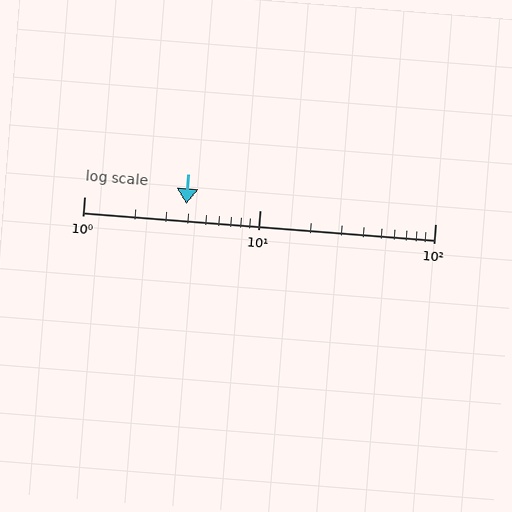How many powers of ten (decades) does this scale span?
The scale spans 2 decades, from 1 to 100.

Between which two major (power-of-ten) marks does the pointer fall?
The pointer is between 1 and 10.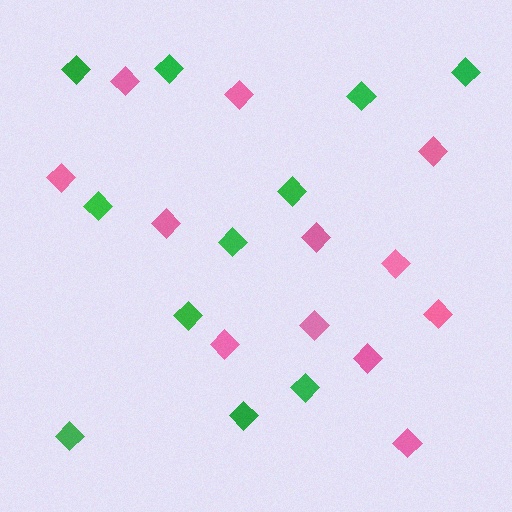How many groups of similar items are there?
There are 2 groups: one group of green diamonds (11) and one group of pink diamonds (12).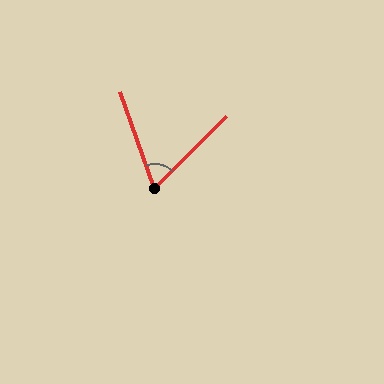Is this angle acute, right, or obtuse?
It is acute.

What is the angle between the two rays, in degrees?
Approximately 64 degrees.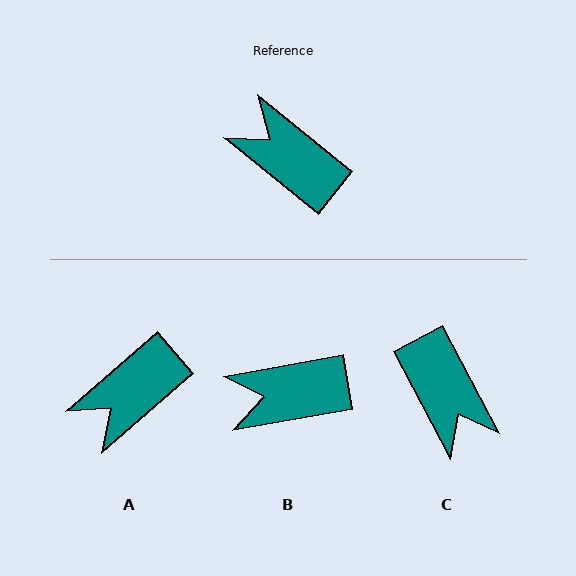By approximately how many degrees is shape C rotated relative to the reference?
Approximately 157 degrees counter-clockwise.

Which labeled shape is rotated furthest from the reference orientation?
C, about 157 degrees away.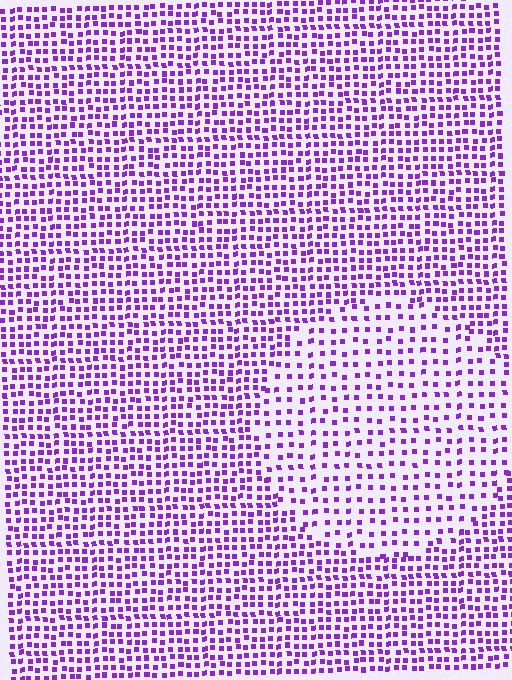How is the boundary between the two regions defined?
The boundary is defined by a change in element density (approximately 1.8x ratio). All elements are the same color, size, and shape.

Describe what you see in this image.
The image contains small purple elements arranged at two different densities. A circle-shaped region is visible where the elements are less densely packed than the surrounding area.